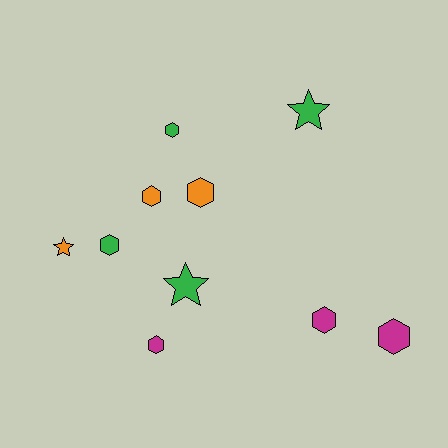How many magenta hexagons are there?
There are 3 magenta hexagons.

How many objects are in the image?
There are 10 objects.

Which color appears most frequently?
Green, with 4 objects.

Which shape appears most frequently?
Hexagon, with 7 objects.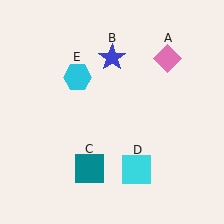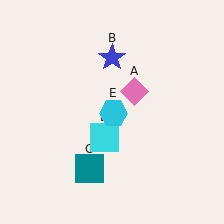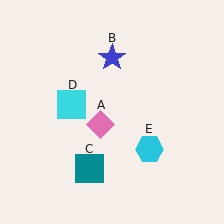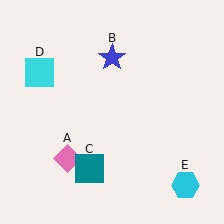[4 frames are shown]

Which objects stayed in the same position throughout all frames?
Blue star (object B) and teal square (object C) remained stationary.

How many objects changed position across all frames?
3 objects changed position: pink diamond (object A), cyan square (object D), cyan hexagon (object E).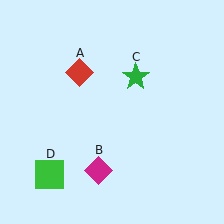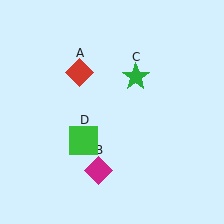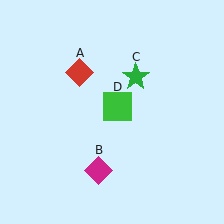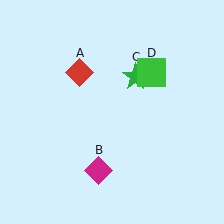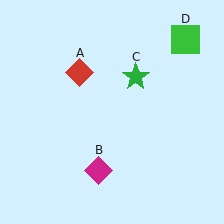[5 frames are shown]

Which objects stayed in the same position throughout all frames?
Red diamond (object A) and magenta diamond (object B) and green star (object C) remained stationary.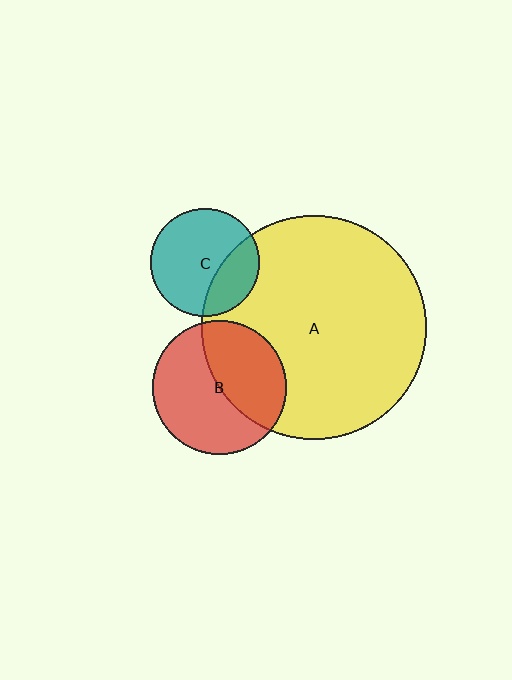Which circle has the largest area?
Circle A (yellow).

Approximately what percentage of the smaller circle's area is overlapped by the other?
Approximately 45%.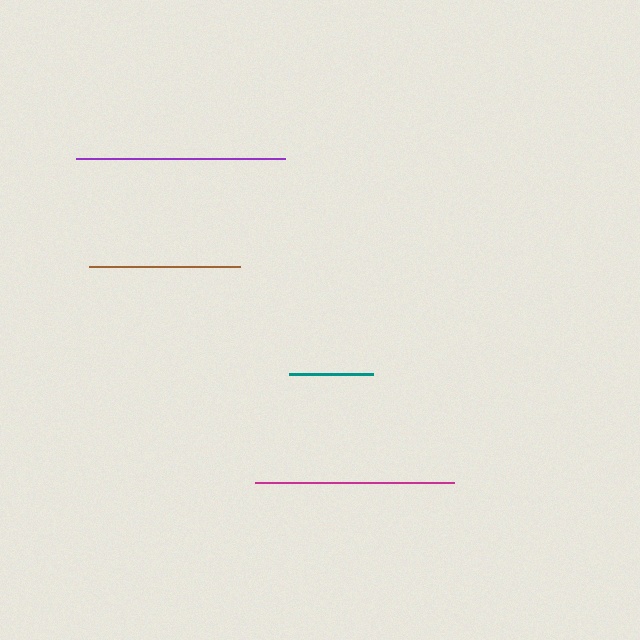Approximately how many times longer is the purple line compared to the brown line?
The purple line is approximately 1.4 times the length of the brown line.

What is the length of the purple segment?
The purple segment is approximately 209 pixels long.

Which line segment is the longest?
The purple line is the longest at approximately 209 pixels.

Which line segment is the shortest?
The teal line is the shortest at approximately 83 pixels.